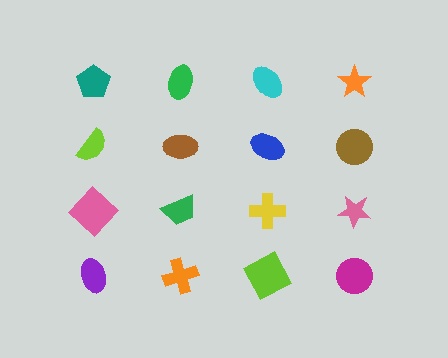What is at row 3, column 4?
A pink star.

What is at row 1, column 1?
A teal pentagon.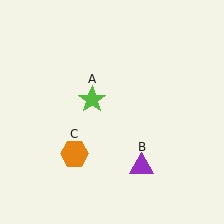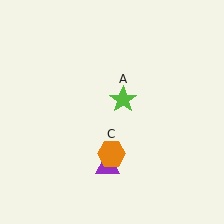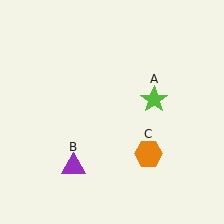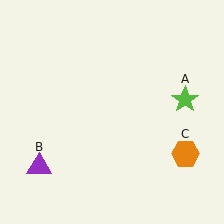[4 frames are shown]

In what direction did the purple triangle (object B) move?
The purple triangle (object B) moved left.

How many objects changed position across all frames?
3 objects changed position: lime star (object A), purple triangle (object B), orange hexagon (object C).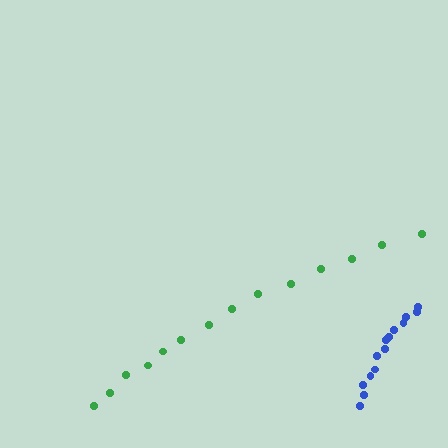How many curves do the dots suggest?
There are 2 distinct paths.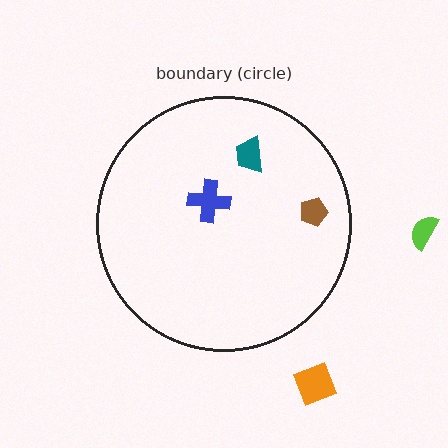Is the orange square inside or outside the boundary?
Outside.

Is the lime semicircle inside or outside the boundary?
Outside.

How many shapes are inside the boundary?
3 inside, 2 outside.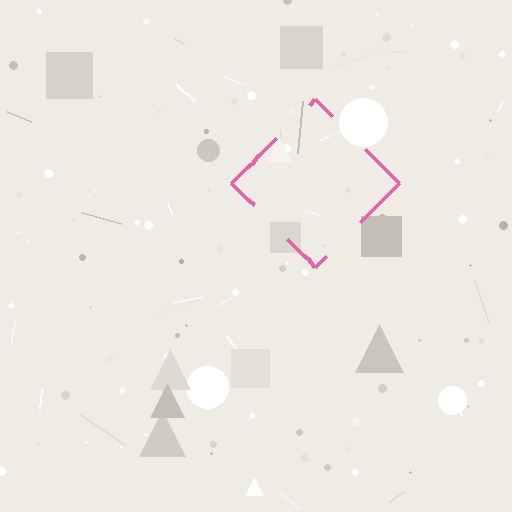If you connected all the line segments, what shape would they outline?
They would outline a diamond.